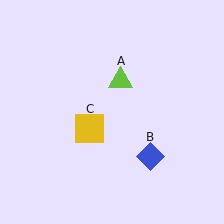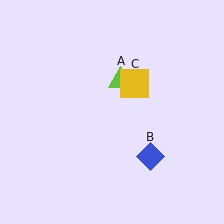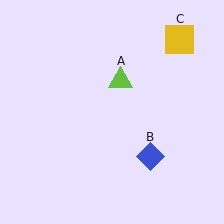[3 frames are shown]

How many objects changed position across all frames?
1 object changed position: yellow square (object C).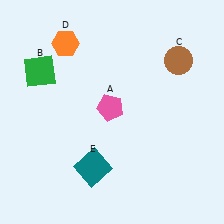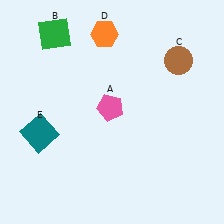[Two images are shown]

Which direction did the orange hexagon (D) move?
The orange hexagon (D) moved right.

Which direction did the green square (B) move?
The green square (B) moved up.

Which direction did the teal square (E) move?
The teal square (E) moved left.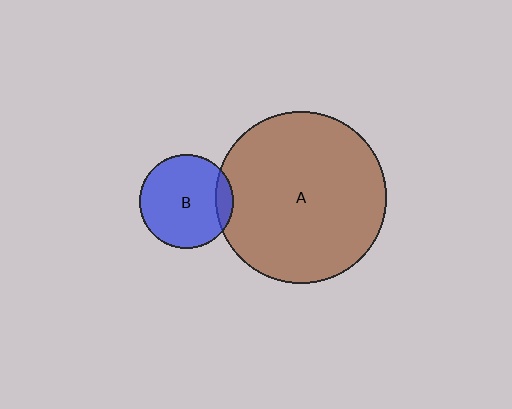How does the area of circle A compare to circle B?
Approximately 3.3 times.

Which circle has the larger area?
Circle A (brown).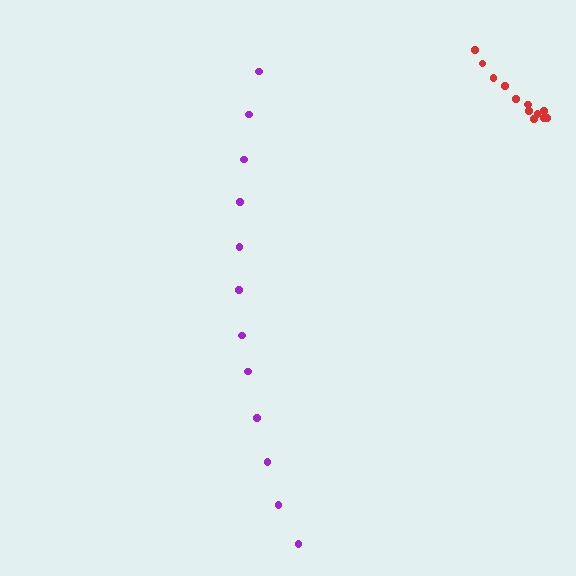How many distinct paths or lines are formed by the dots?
There are 2 distinct paths.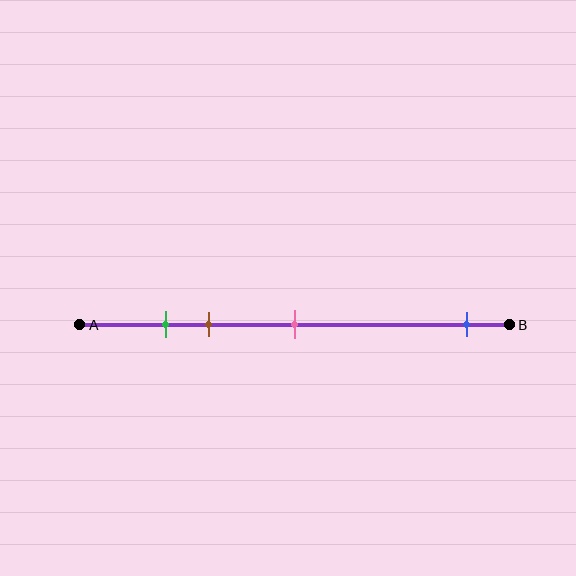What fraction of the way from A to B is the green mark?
The green mark is approximately 20% (0.2) of the way from A to B.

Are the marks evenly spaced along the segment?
No, the marks are not evenly spaced.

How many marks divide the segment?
There are 4 marks dividing the segment.